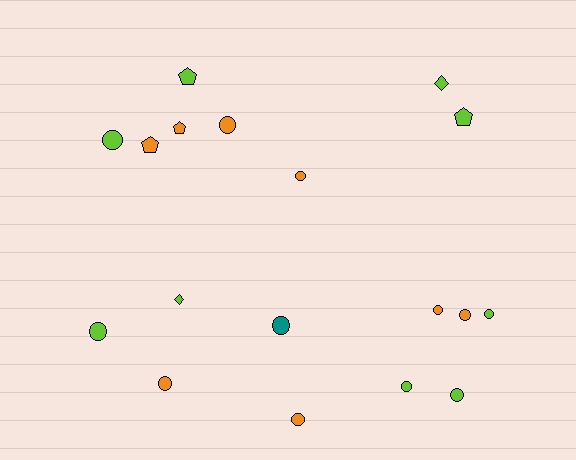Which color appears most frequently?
Lime, with 9 objects.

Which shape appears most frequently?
Circle, with 12 objects.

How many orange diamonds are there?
There are no orange diamonds.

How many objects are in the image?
There are 18 objects.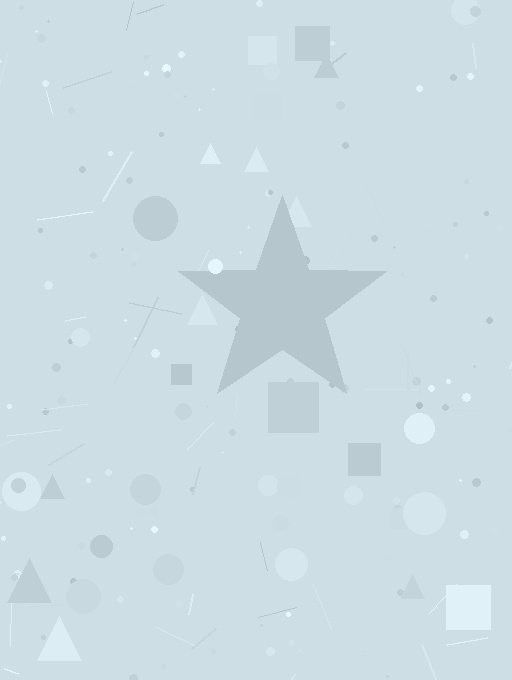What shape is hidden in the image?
A star is hidden in the image.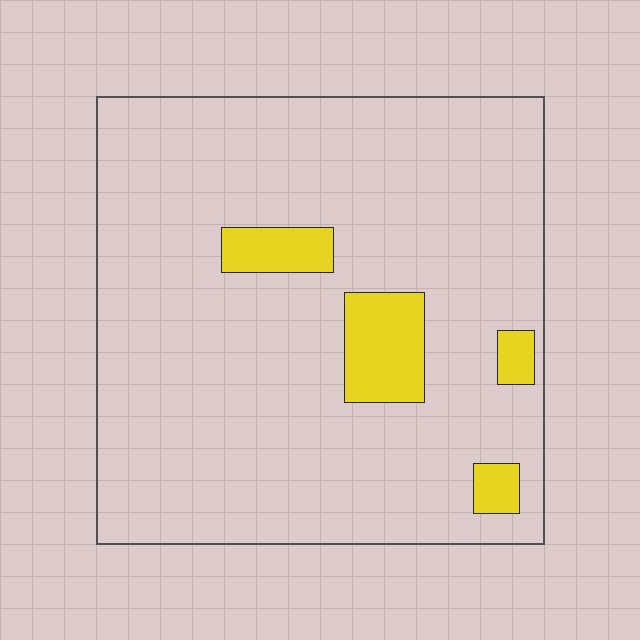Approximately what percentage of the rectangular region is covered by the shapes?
Approximately 10%.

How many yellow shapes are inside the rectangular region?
4.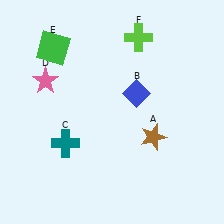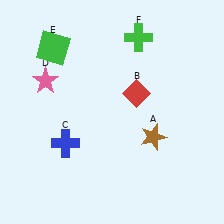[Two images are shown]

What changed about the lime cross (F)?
In Image 1, F is lime. In Image 2, it changed to green.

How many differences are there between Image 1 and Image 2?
There are 3 differences between the two images.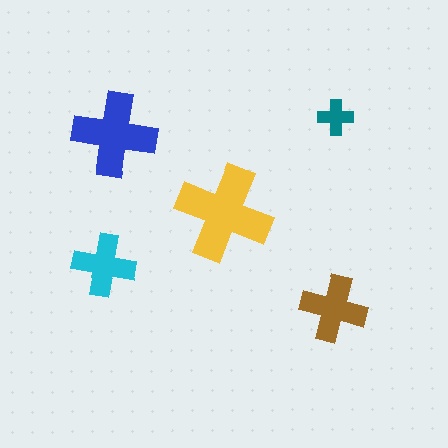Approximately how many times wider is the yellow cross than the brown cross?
About 1.5 times wider.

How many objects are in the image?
There are 5 objects in the image.